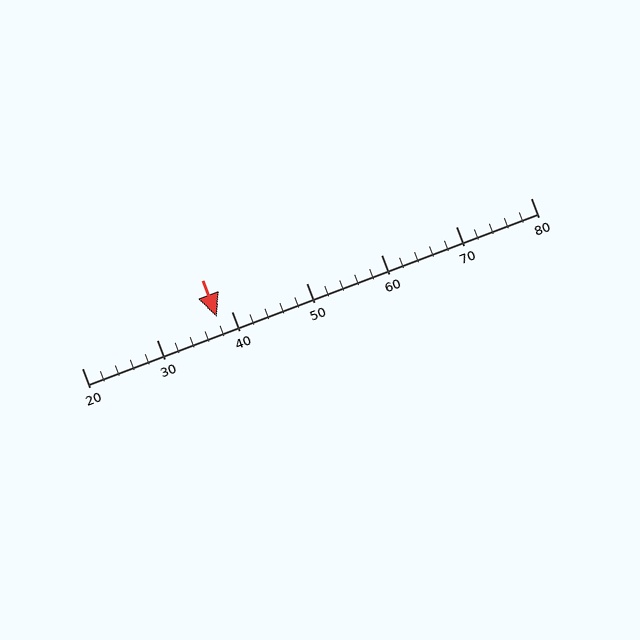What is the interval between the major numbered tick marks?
The major tick marks are spaced 10 units apart.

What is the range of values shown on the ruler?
The ruler shows values from 20 to 80.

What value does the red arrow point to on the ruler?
The red arrow points to approximately 38.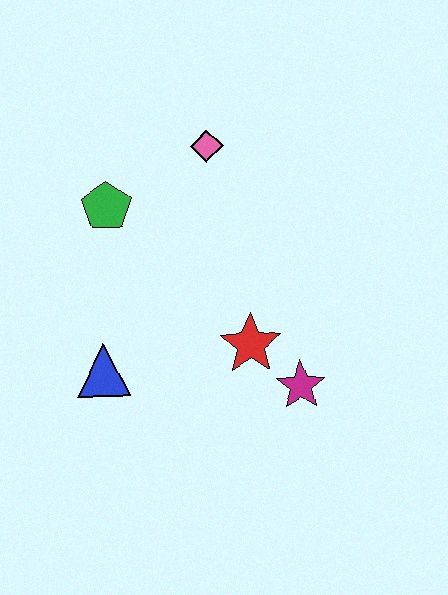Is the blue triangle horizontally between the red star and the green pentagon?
No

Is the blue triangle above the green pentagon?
No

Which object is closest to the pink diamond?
The green pentagon is closest to the pink diamond.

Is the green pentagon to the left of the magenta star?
Yes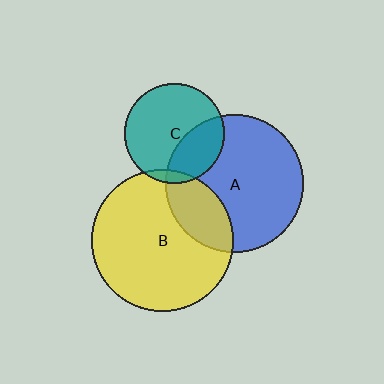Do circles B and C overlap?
Yes.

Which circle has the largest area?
Circle B (yellow).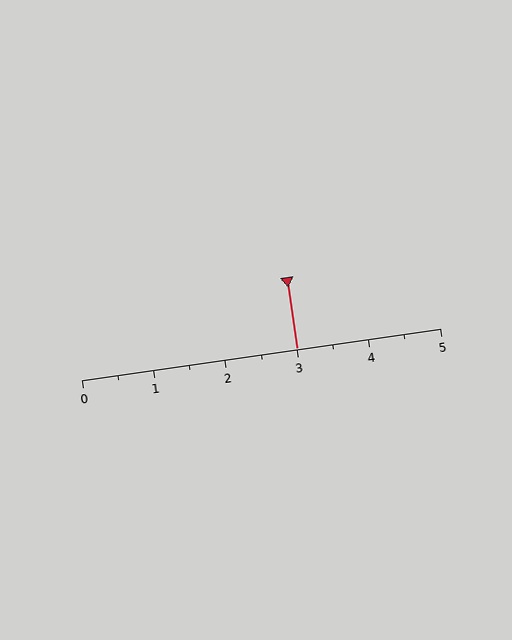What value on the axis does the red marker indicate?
The marker indicates approximately 3.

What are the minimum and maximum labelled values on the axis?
The axis runs from 0 to 5.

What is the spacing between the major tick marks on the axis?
The major ticks are spaced 1 apart.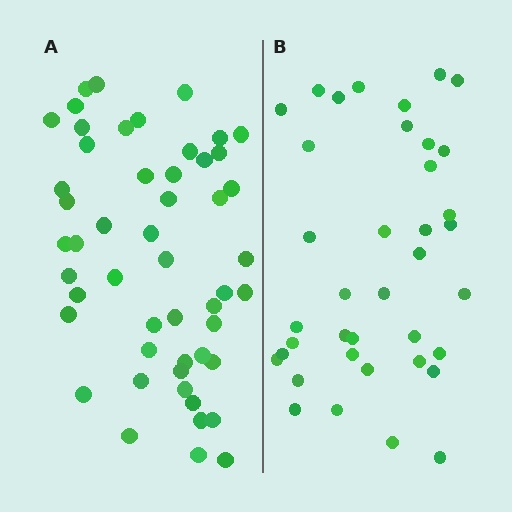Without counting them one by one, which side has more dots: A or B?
Region A (the left region) has more dots.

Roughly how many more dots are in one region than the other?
Region A has approximately 15 more dots than region B.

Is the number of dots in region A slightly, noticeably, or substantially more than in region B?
Region A has noticeably more, but not dramatically so. The ratio is roughly 1.3 to 1.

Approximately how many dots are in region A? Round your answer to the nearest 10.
About 50 dots. (The exact count is 51, which rounds to 50.)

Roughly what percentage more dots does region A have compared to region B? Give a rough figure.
About 35% more.